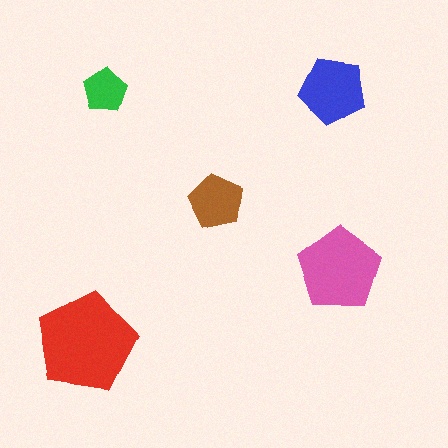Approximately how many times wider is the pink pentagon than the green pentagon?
About 2 times wider.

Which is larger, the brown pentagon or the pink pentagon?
The pink one.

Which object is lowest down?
The red pentagon is bottommost.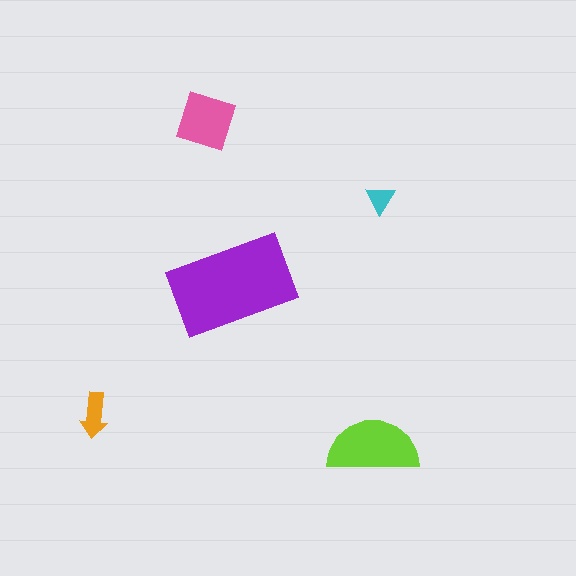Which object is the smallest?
The cyan triangle.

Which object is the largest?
The purple rectangle.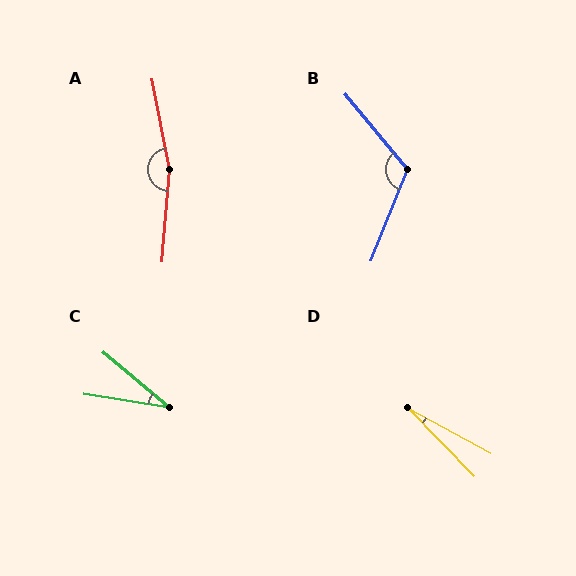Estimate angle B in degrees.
Approximately 119 degrees.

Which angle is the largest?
A, at approximately 165 degrees.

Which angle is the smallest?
D, at approximately 18 degrees.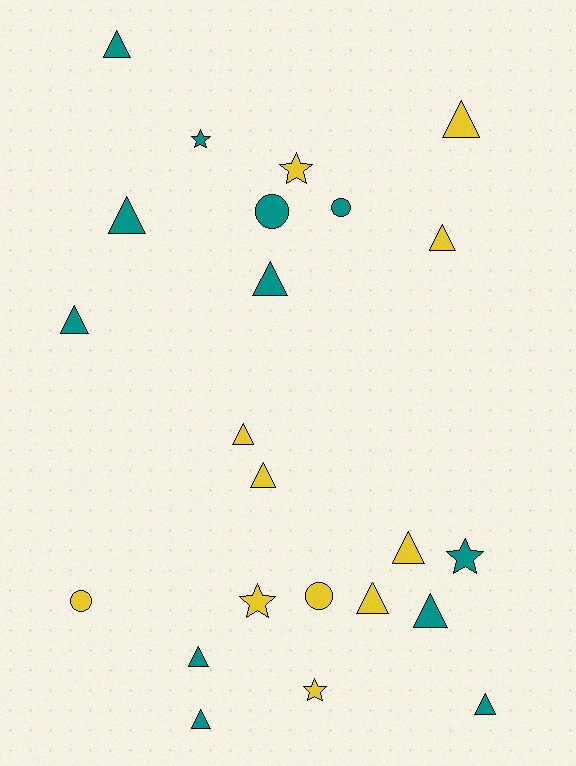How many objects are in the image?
There are 23 objects.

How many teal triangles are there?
There are 8 teal triangles.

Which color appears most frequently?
Teal, with 12 objects.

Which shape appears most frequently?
Triangle, with 14 objects.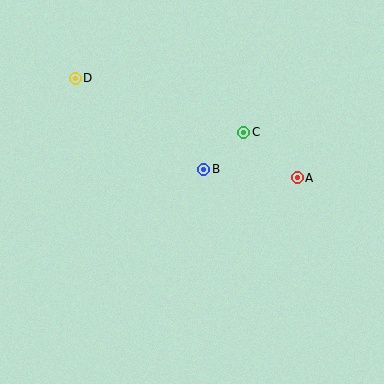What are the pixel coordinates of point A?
Point A is at (297, 178).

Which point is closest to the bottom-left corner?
Point B is closest to the bottom-left corner.